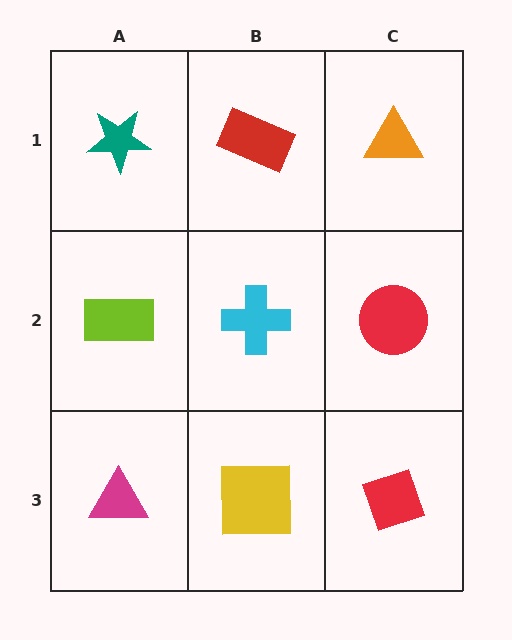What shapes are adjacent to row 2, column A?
A teal star (row 1, column A), a magenta triangle (row 3, column A), a cyan cross (row 2, column B).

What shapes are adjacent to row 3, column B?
A cyan cross (row 2, column B), a magenta triangle (row 3, column A), a red diamond (row 3, column C).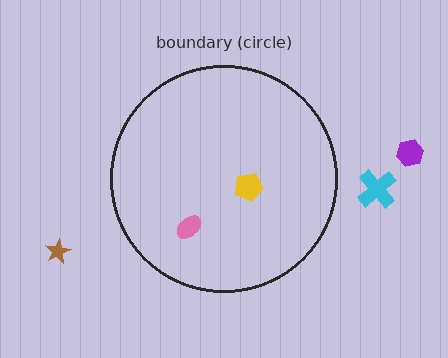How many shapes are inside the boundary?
2 inside, 3 outside.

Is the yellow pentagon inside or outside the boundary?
Inside.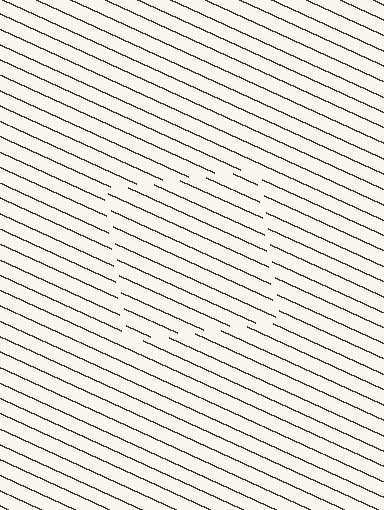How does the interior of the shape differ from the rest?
The interior of the shape contains the same grating, shifted by half a period — the contour is defined by the phase discontinuity where line-ends from the inner and outer gratings abut.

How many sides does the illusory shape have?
4 sides — the line-ends trace a square.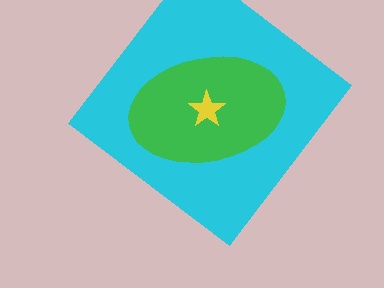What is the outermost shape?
The cyan diamond.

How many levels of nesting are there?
3.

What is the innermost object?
The yellow star.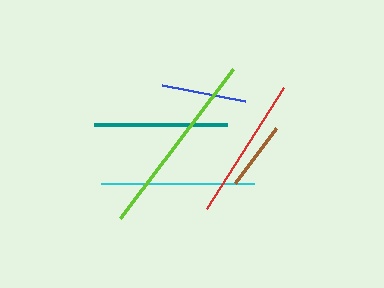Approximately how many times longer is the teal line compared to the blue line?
The teal line is approximately 1.6 times the length of the blue line.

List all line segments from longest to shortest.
From longest to shortest: lime, cyan, red, teal, blue, brown.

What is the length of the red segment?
The red segment is approximately 143 pixels long.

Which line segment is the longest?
The lime line is the longest at approximately 186 pixels.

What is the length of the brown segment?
The brown segment is approximately 68 pixels long.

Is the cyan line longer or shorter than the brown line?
The cyan line is longer than the brown line.